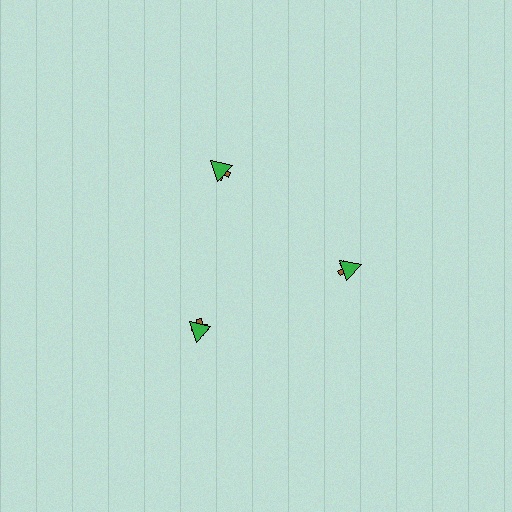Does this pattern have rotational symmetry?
Yes, this pattern has 3-fold rotational symmetry. It looks the same after rotating 120 degrees around the center.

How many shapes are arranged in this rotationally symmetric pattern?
There are 6 shapes, arranged in 3 groups of 2.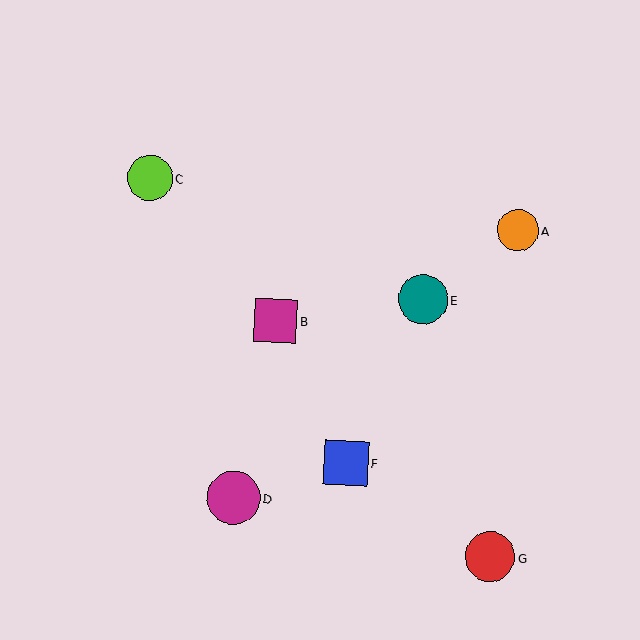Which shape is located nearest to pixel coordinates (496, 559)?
The red circle (labeled G) at (490, 557) is nearest to that location.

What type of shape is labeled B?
Shape B is a magenta square.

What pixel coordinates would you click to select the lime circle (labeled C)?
Click at (150, 178) to select the lime circle C.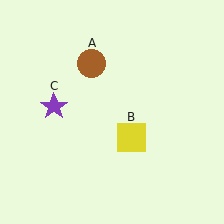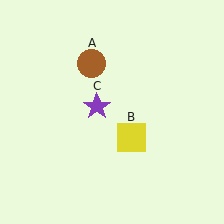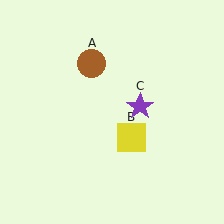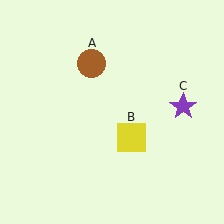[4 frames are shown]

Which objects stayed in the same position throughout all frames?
Brown circle (object A) and yellow square (object B) remained stationary.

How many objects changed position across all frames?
1 object changed position: purple star (object C).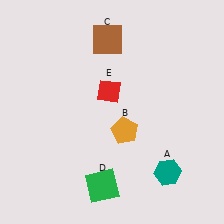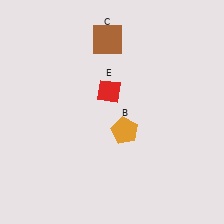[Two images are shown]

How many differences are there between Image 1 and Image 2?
There are 2 differences between the two images.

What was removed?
The teal hexagon (A), the green square (D) were removed in Image 2.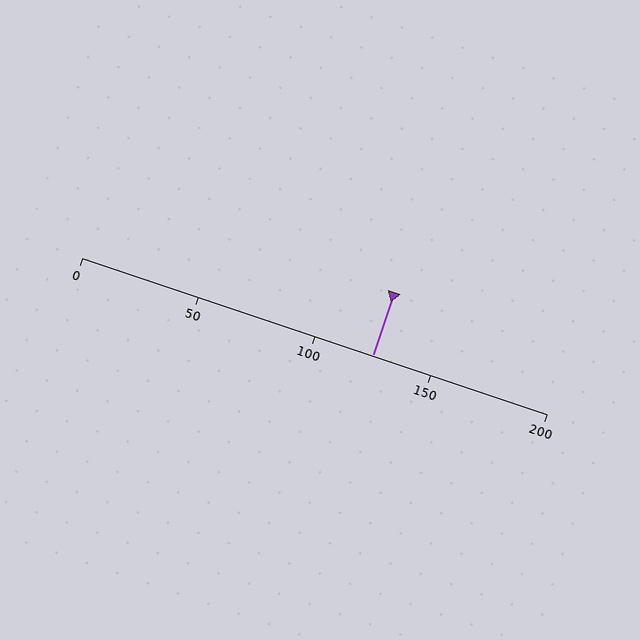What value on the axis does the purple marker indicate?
The marker indicates approximately 125.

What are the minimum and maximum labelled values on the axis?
The axis runs from 0 to 200.